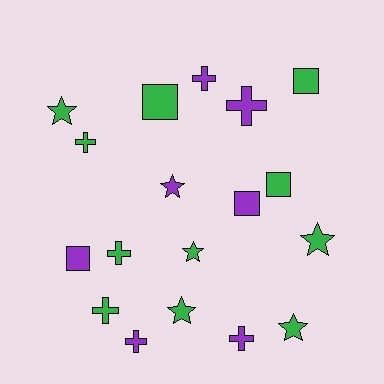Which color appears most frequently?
Green, with 11 objects.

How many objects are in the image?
There are 18 objects.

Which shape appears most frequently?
Cross, with 7 objects.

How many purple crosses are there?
There are 4 purple crosses.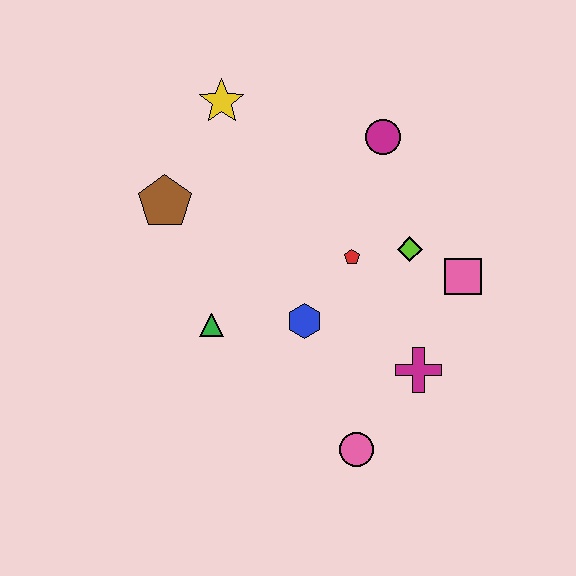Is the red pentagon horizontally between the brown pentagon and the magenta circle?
Yes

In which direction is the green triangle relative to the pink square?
The green triangle is to the left of the pink square.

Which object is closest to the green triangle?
The blue hexagon is closest to the green triangle.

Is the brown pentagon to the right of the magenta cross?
No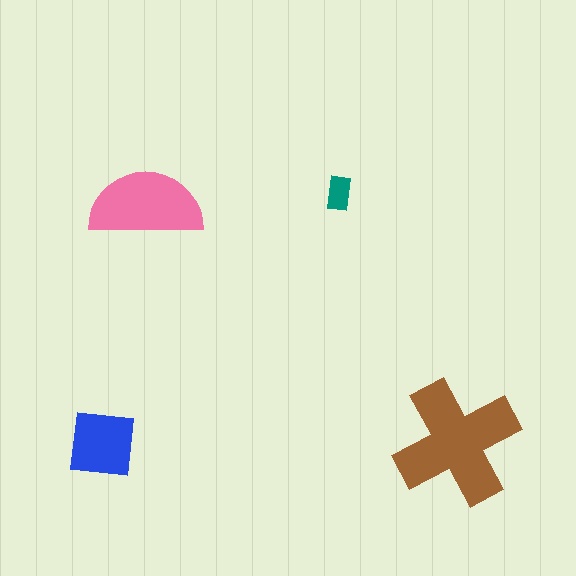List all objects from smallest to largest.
The teal rectangle, the blue square, the pink semicircle, the brown cross.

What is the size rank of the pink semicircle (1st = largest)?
2nd.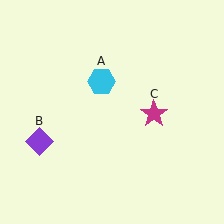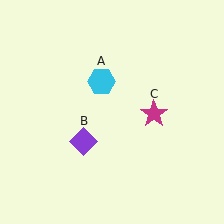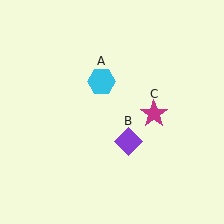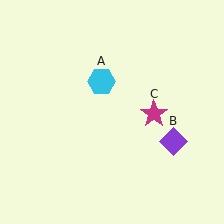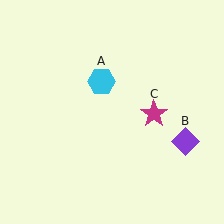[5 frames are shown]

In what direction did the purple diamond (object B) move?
The purple diamond (object B) moved right.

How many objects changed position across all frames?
1 object changed position: purple diamond (object B).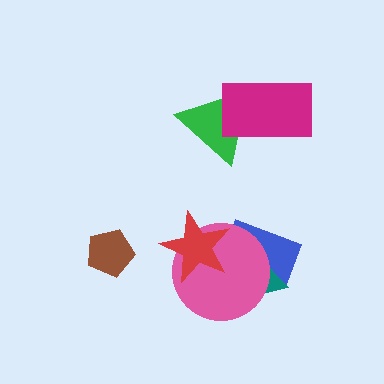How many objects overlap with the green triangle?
1 object overlaps with the green triangle.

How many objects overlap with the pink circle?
3 objects overlap with the pink circle.